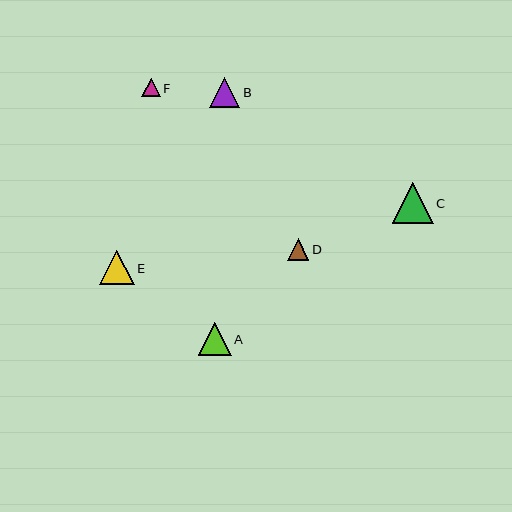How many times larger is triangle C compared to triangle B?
Triangle C is approximately 1.3 times the size of triangle B.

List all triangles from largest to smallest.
From largest to smallest: C, E, A, B, D, F.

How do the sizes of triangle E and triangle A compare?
Triangle E and triangle A are approximately the same size.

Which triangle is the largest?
Triangle C is the largest with a size of approximately 40 pixels.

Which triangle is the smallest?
Triangle F is the smallest with a size of approximately 19 pixels.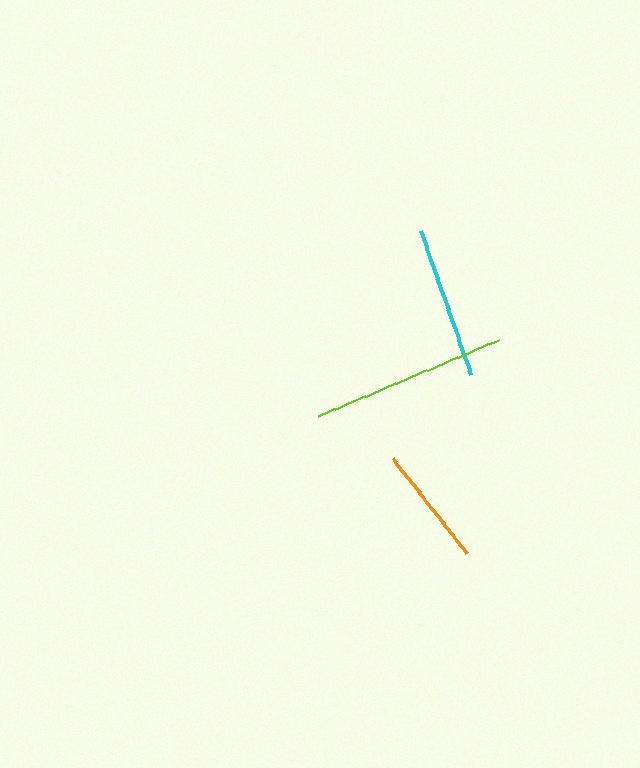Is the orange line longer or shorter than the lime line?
The lime line is longer than the orange line.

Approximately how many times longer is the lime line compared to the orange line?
The lime line is approximately 1.6 times the length of the orange line.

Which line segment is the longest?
The lime line is the longest at approximately 196 pixels.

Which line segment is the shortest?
The orange line is the shortest at approximately 120 pixels.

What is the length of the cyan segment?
The cyan segment is approximately 152 pixels long.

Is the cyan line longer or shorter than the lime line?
The lime line is longer than the cyan line.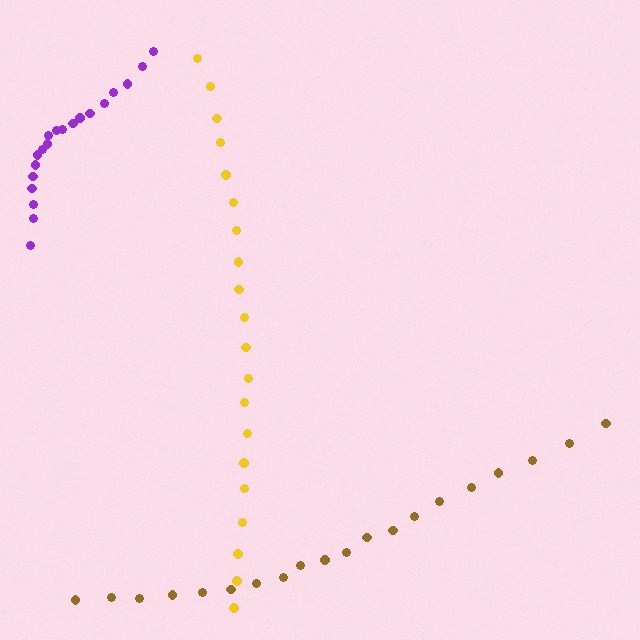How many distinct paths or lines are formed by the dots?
There are 3 distinct paths.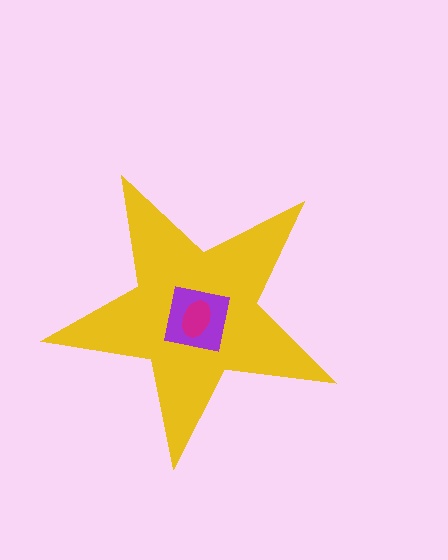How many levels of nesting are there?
3.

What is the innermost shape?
The magenta ellipse.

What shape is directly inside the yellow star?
The purple square.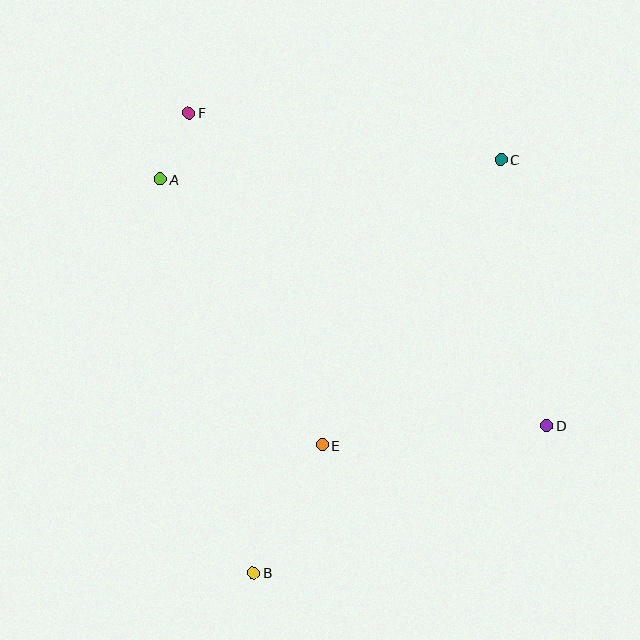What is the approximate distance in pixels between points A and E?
The distance between A and E is approximately 311 pixels.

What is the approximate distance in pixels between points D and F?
The distance between D and F is approximately 475 pixels.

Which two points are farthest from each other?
Points B and C are farthest from each other.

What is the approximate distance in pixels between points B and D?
The distance between B and D is approximately 328 pixels.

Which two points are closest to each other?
Points A and F are closest to each other.